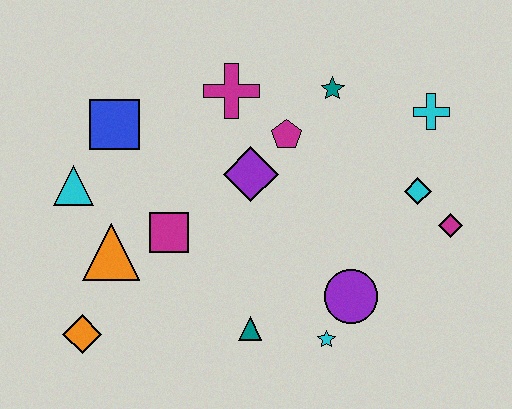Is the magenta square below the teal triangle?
No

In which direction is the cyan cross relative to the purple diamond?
The cyan cross is to the right of the purple diamond.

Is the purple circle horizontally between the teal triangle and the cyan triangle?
No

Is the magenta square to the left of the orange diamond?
No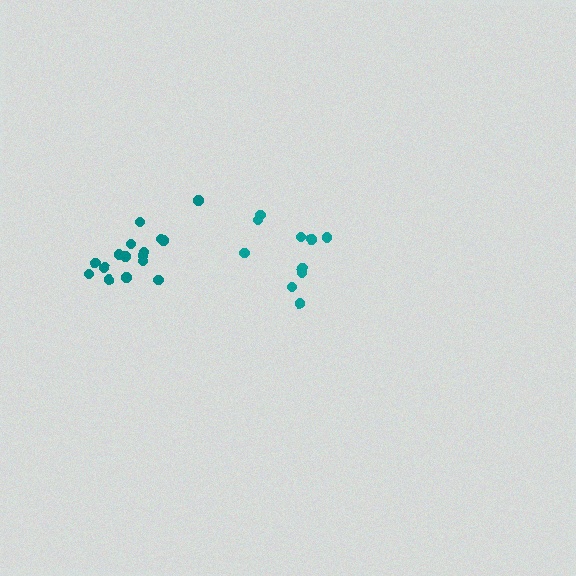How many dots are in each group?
Group 1: 16 dots, Group 2: 10 dots (26 total).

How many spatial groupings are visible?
There are 2 spatial groupings.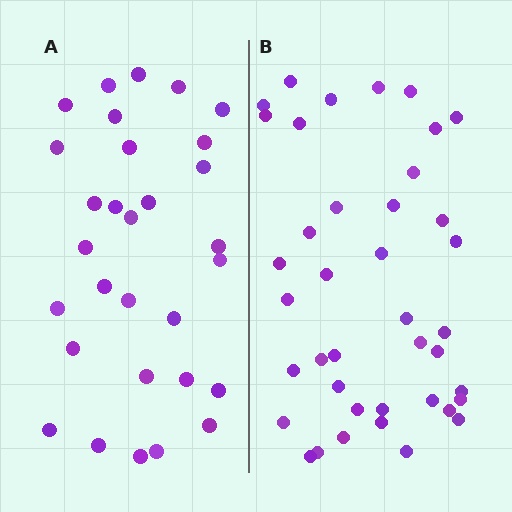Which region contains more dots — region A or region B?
Region B (the right region) has more dots.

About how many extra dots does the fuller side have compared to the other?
Region B has roughly 10 or so more dots than region A.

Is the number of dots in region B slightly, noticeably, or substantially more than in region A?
Region B has noticeably more, but not dramatically so. The ratio is roughly 1.3 to 1.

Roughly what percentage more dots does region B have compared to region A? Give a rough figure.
About 35% more.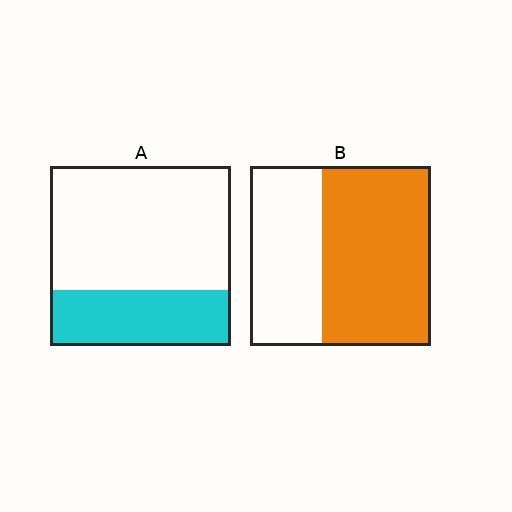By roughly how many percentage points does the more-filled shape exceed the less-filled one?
By roughly 30 percentage points (B over A).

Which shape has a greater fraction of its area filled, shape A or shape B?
Shape B.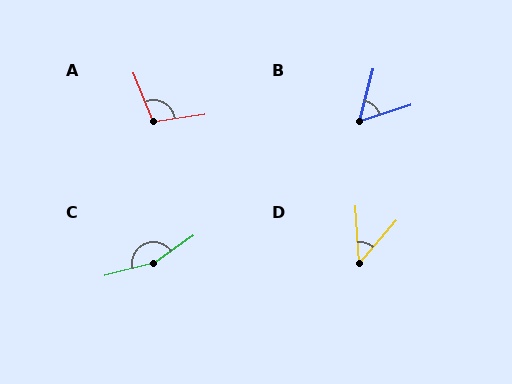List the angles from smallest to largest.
D (44°), B (58°), A (103°), C (160°).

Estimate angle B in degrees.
Approximately 58 degrees.